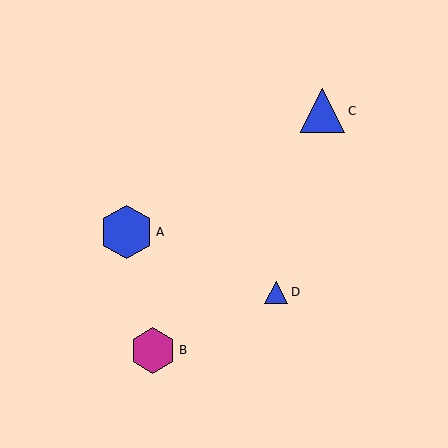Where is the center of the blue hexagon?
The center of the blue hexagon is at (127, 232).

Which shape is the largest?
The blue hexagon (labeled A) is the largest.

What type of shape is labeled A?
Shape A is a blue hexagon.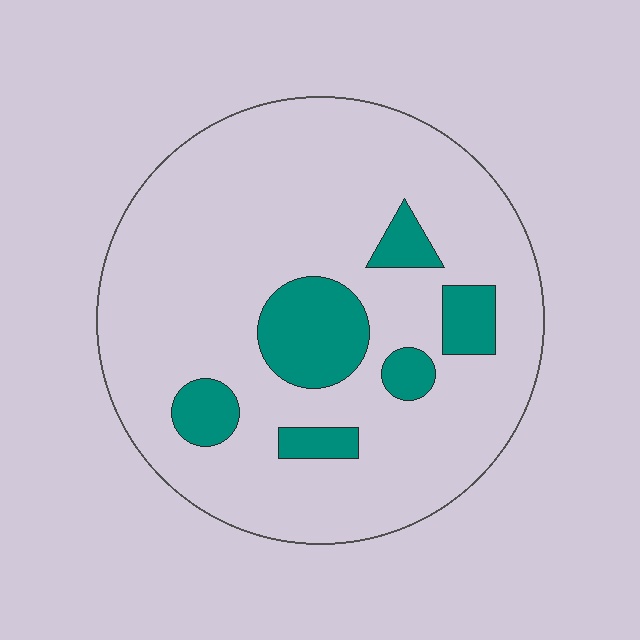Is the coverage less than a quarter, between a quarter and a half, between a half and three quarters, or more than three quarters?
Less than a quarter.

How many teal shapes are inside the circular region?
6.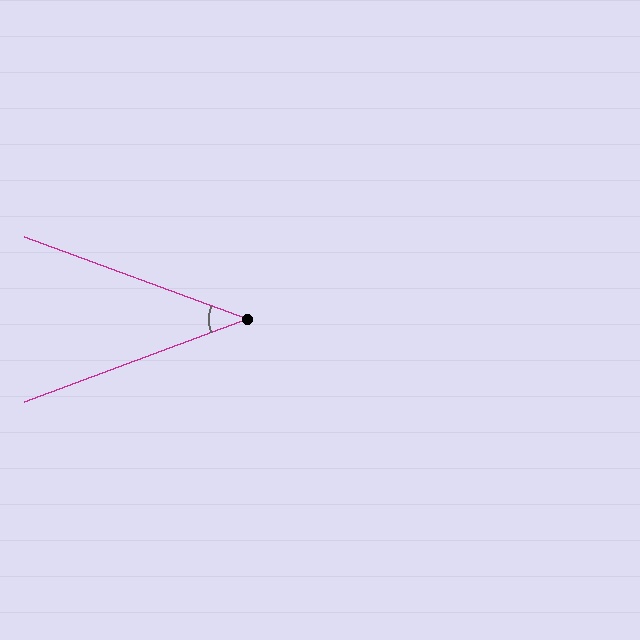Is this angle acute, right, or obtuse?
It is acute.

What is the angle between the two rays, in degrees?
Approximately 41 degrees.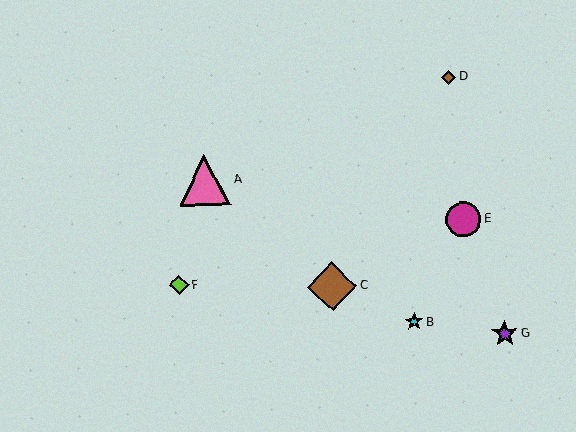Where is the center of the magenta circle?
The center of the magenta circle is at (463, 220).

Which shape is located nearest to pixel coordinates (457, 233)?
The magenta circle (labeled E) at (463, 220) is nearest to that location.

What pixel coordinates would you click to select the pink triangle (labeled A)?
Click at (204, 180) to select the pink triangle A.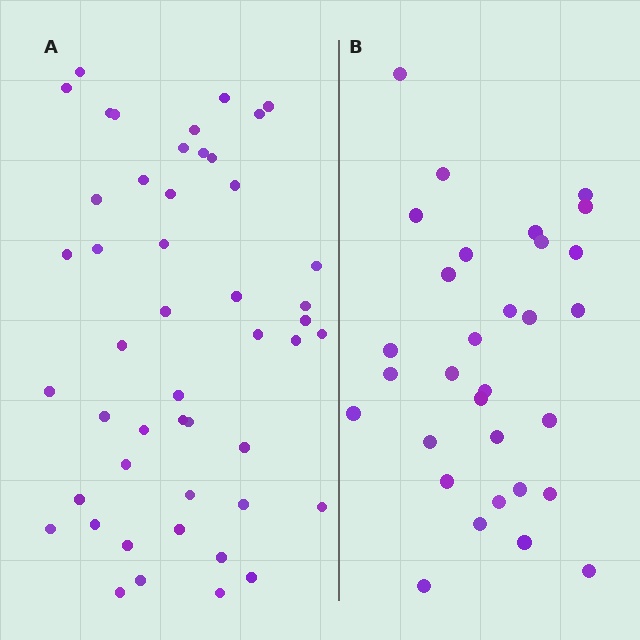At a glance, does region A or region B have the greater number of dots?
Region A (the left region) has more dots.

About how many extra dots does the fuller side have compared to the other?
Region A has approximately 15 more dots than region B.